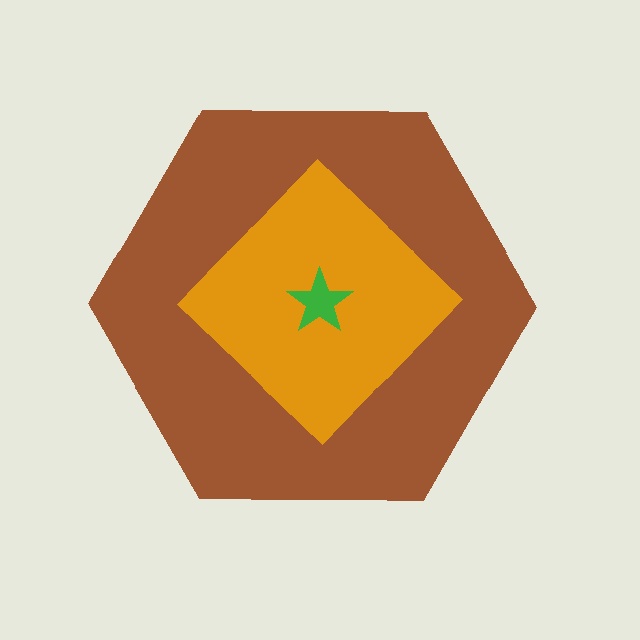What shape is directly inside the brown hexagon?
The orange diamond.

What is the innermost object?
The green star.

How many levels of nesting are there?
3.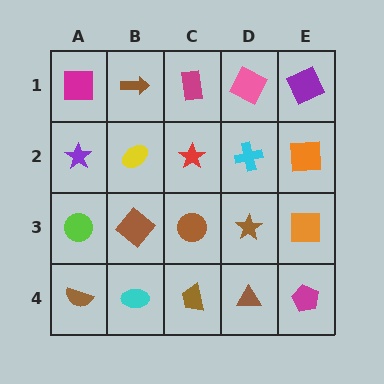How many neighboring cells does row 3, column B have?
4.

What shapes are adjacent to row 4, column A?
A lime circle (row 3, column A), a cyan ellipse (row 4, column B).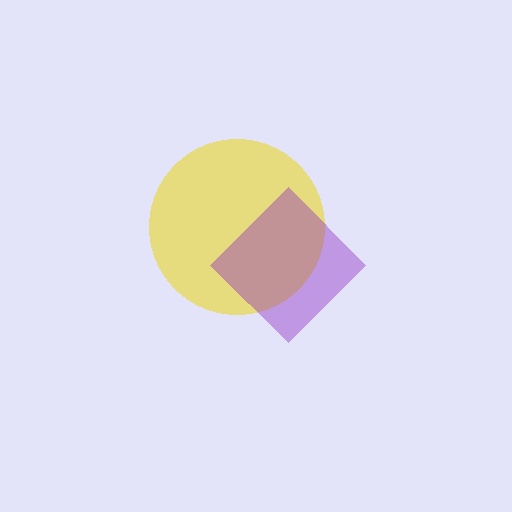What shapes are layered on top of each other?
The layered shapes are: a yellow circle, a purple diamond.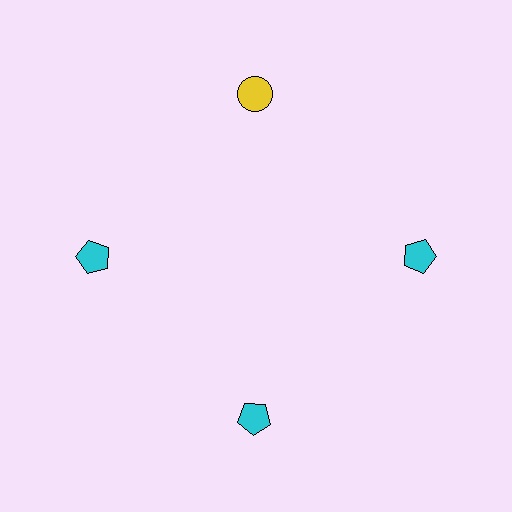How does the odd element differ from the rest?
It differs in both color (yellow instead of cyan) and shape (circle instead of pentagon).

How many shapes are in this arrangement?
There are 4 shapes arranged in a ring pattern.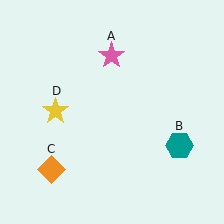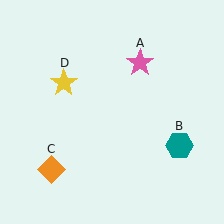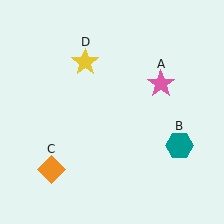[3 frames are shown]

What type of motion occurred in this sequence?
The pink star (object A), yellow star (object D) rotated clockwise around the center of the scene.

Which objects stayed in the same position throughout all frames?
Teal hexagon (object B) and orange diamond (object C) remained stationary.